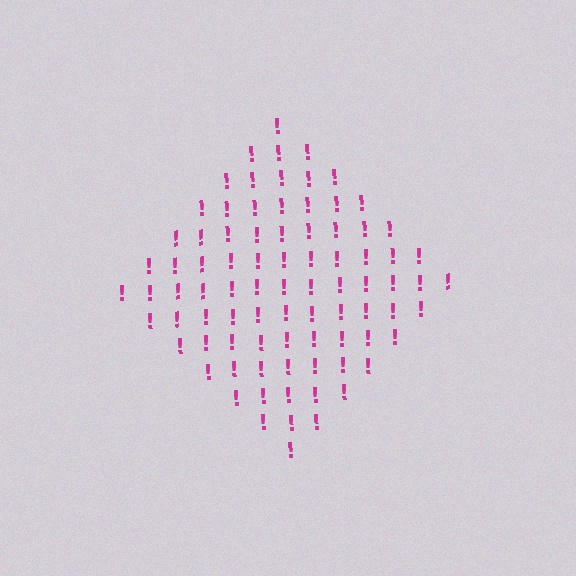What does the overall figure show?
The overall figure shows a diamond.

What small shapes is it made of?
It is made of small exclamation marks.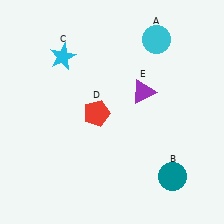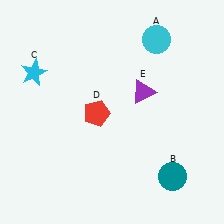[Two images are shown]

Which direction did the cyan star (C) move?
The cyan star (C) moved left.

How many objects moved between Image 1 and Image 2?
1 object moved between the two images.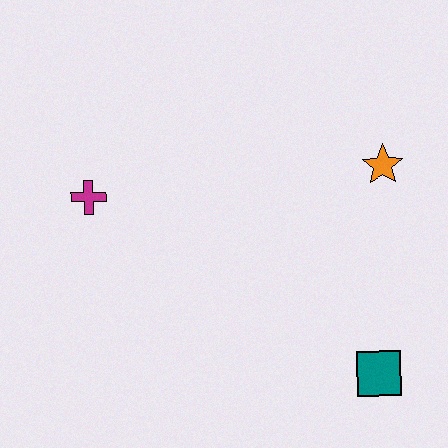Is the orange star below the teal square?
No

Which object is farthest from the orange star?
The magenta cross is farthest from the orange star.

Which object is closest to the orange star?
The teal square is closest to the orange star.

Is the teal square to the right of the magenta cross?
Yes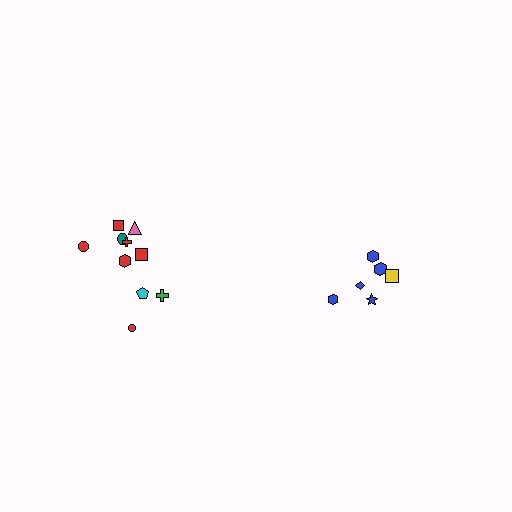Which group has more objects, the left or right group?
The left group.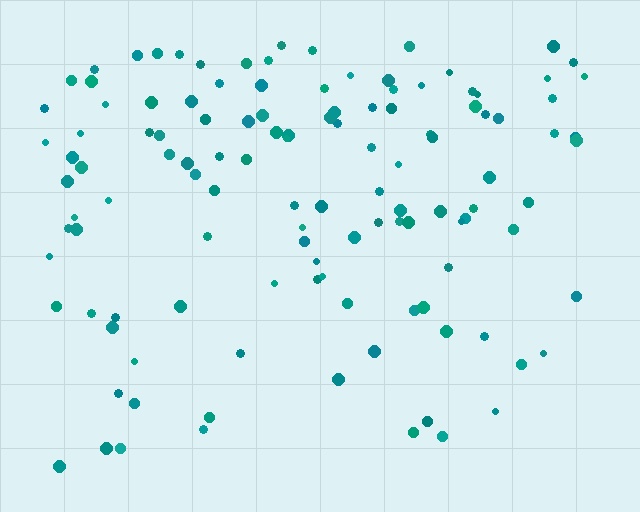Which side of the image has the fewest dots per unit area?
The bottom.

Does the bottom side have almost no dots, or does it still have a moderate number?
Still a moderate number, just noticeably fewer than the top.